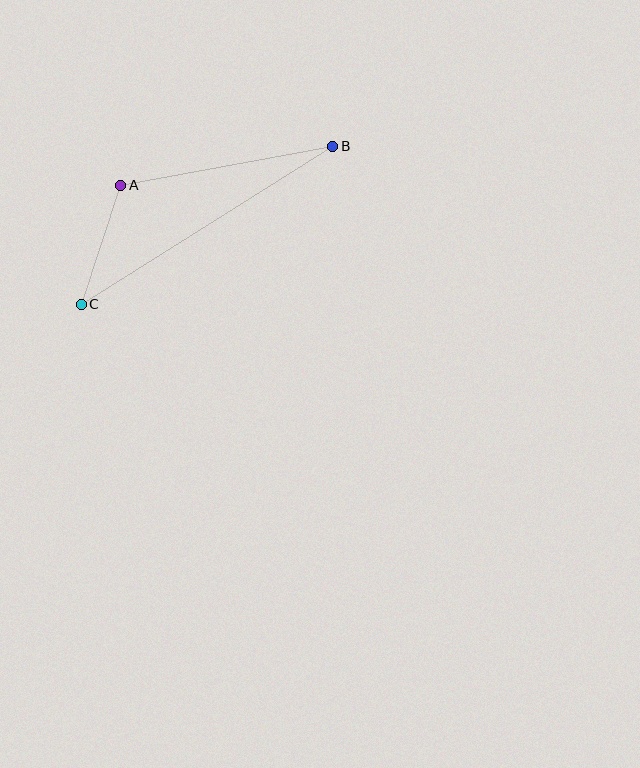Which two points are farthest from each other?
Points B and C are farthest from each other.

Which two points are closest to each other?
Points A and C are closest to each other.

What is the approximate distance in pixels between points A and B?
The distance between A and B is approximately 215 pixels.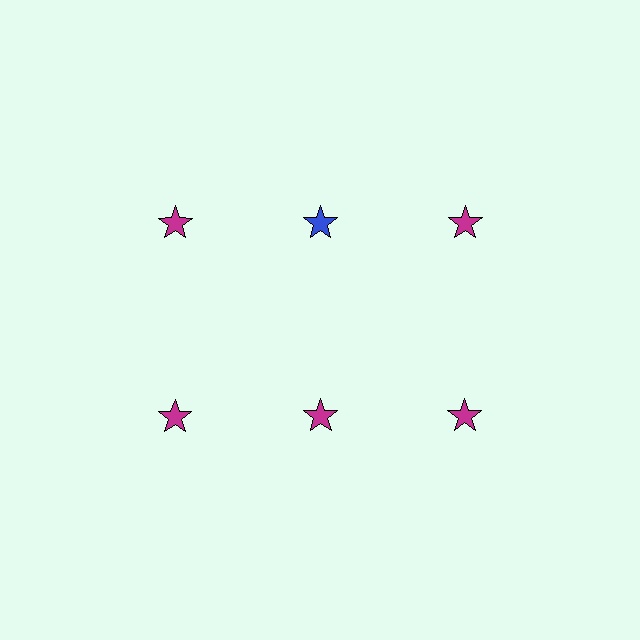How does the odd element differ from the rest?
It has a different color: blue instead of magenta.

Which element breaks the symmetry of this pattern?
The blue star in the top row, second from left column breaks the symmetry. All other shapes are magenta stars.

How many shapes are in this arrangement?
There are 6 shapes arranged in a grid pattern.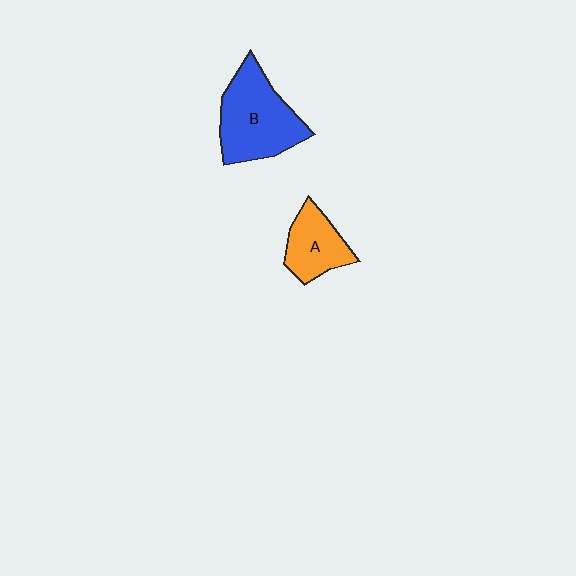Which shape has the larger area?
Shape B (blue).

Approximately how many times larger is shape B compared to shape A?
Approximately 1.7 times.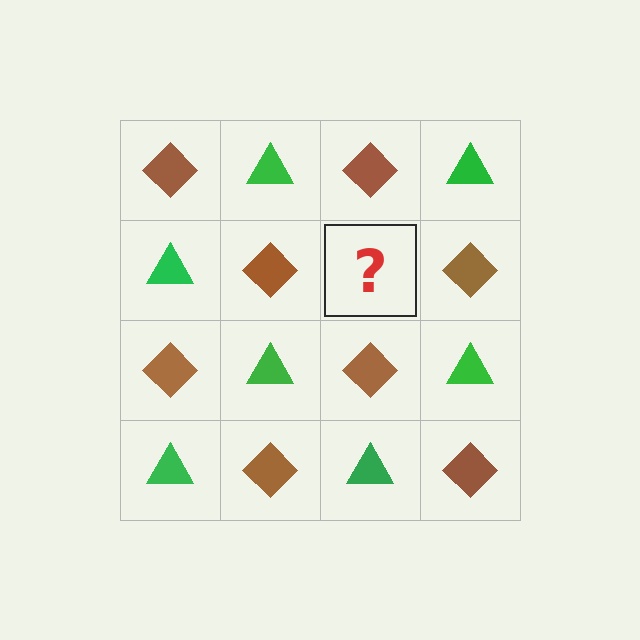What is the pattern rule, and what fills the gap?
The rule is that it alternates brown diamond and green triangle in a checkerboard pattern. The gap should be filled with a green triangle.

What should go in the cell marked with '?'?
The missing cell should contain a green triangle.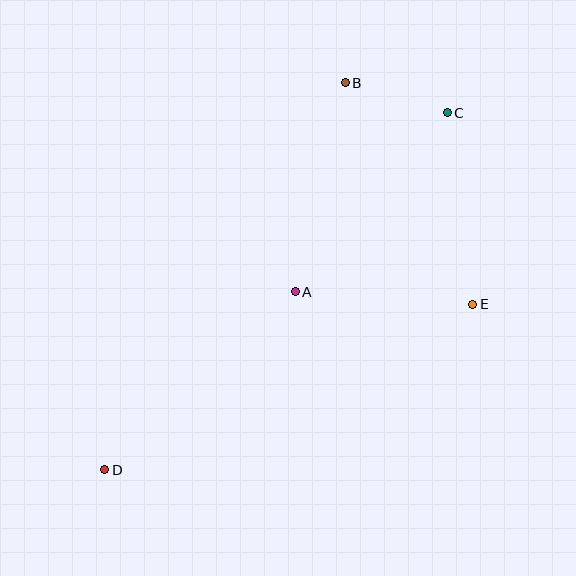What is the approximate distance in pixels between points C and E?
The distance between C and E is approximately 193 pixels.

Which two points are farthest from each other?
Points C and D are farthest from each other.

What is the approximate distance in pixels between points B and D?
The distance between B and D is approximately 456 pixels.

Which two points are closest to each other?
Points B and C are closest to each other.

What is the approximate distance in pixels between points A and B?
The distance between A and B is approximately 215 pixels.